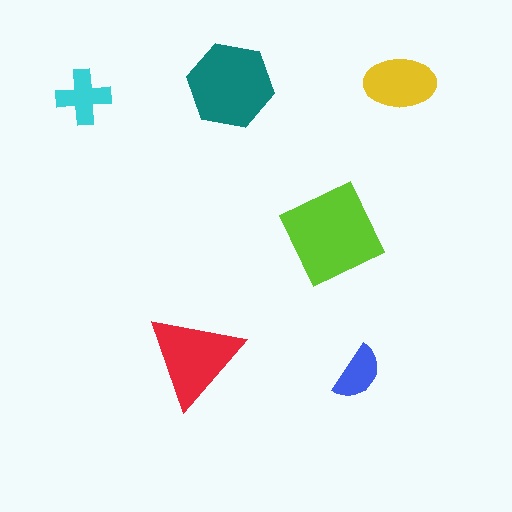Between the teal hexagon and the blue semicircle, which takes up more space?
The teal hexagon.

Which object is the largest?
The lime diamond.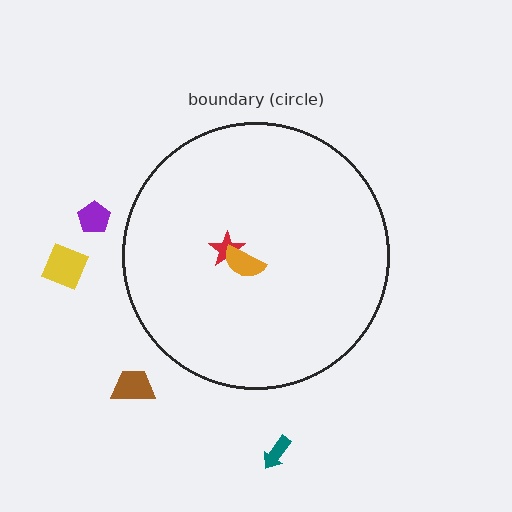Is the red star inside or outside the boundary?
Inside.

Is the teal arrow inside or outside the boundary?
Outside.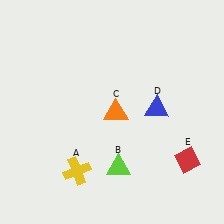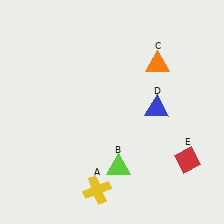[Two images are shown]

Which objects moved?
The objects that moved are: the yellow cross (A), the orange triangle (C).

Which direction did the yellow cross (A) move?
The yellow cross (A) moved right.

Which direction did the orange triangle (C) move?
The orange triangle (C) moved up.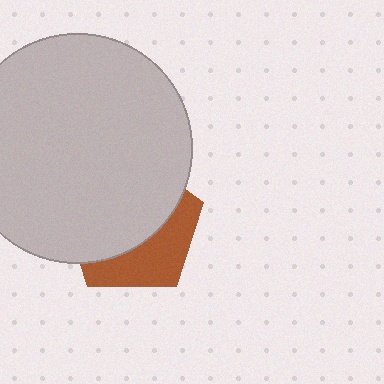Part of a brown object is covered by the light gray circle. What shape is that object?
It is a pentagon.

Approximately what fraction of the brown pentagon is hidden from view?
Roughly 63% of the brown pentagon is hidden behind the light gray circle.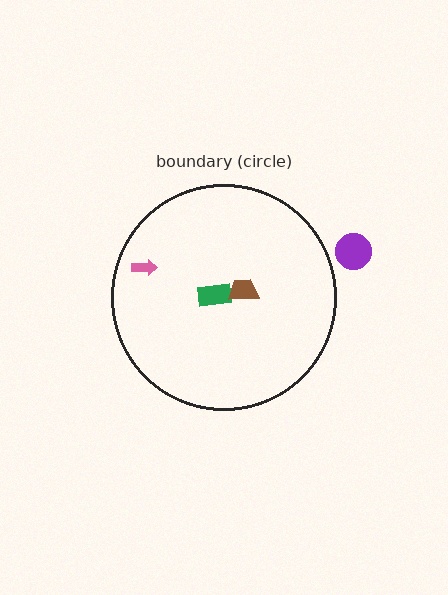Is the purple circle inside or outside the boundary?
Outside.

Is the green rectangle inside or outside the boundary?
Inside.